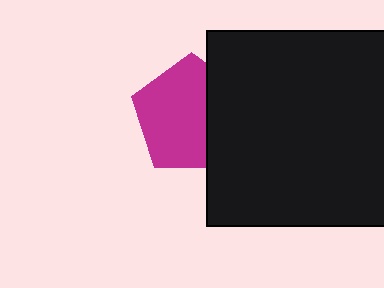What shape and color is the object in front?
The object in front is a black square.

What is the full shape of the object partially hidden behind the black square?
The partially hidden object is a magenta pentagon.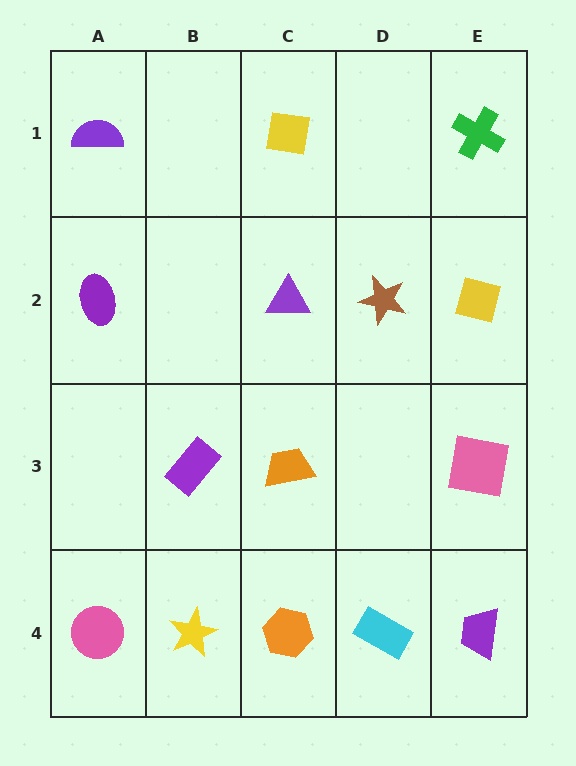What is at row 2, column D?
A brown star.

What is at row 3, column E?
A pink square.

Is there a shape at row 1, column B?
No, that cell is empty.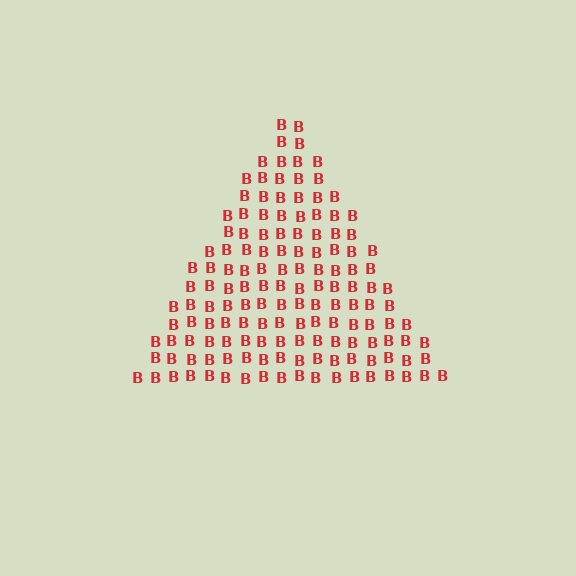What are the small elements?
The small elements are letter B's.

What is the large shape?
The large shape is a triangle.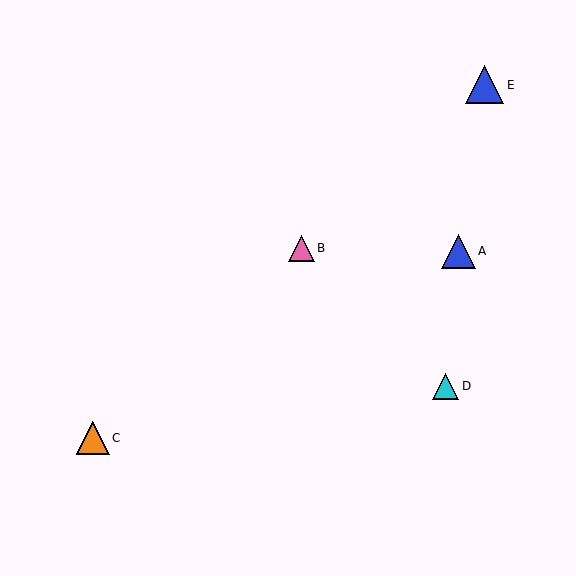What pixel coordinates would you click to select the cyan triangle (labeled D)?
Click at (445, 386) to select the cyan triangle D.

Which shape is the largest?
The blue triangle (labeled E) is the largest.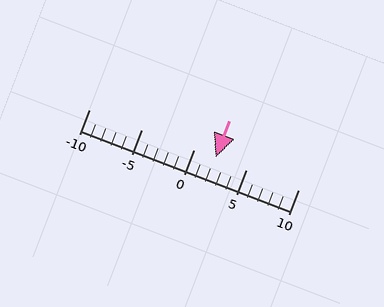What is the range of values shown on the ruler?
The ruler shows values from -10 to 10.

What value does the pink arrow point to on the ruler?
The pink arrow points to approximately 2.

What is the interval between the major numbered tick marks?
The major tick marks are spaced 5 units apart.